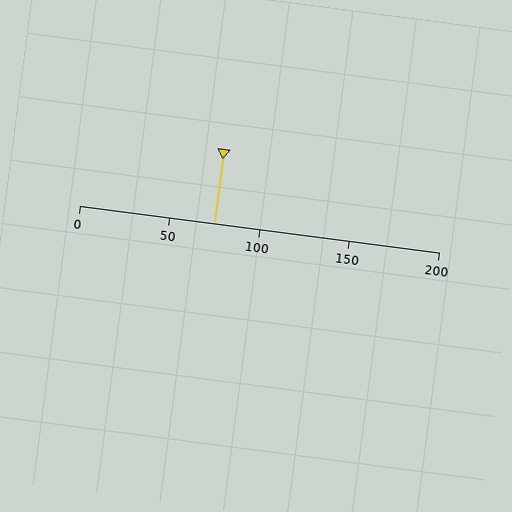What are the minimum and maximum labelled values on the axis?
The axis runs from 0 to 200.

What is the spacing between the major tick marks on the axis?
The major ticks are spaced 50 apart.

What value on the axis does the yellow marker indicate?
The marker indicates approximately 75.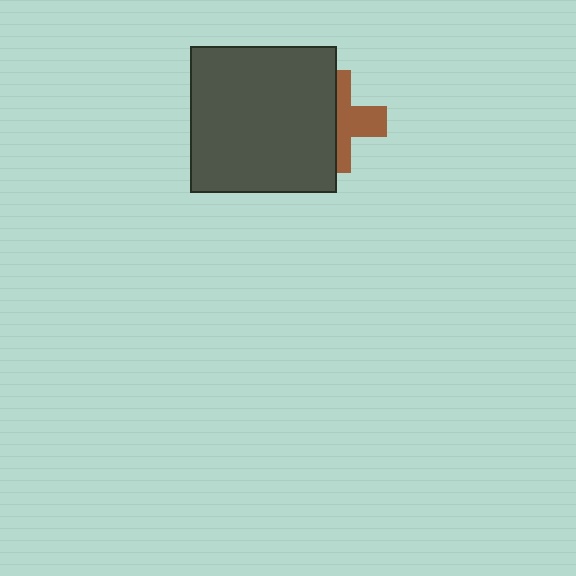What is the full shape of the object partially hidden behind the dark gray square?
The partially hidden object is a brown cross.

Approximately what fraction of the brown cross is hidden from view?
Roughly 54% of the brown cross is hidden behind the dark gray square.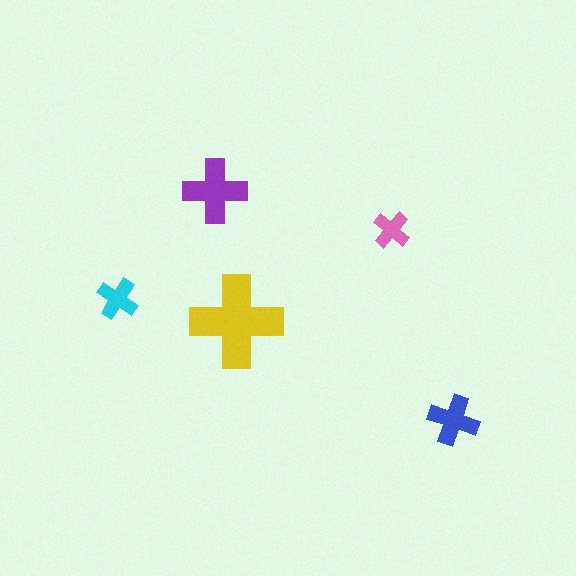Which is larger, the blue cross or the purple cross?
The purple one.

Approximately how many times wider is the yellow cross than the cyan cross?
About 2.5 times wider.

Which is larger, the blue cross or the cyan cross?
The blue one.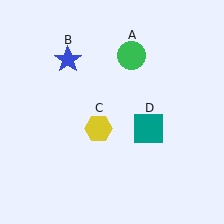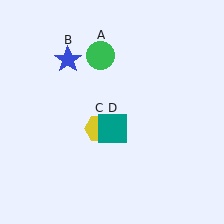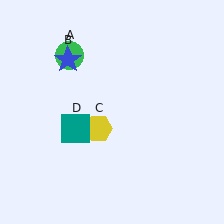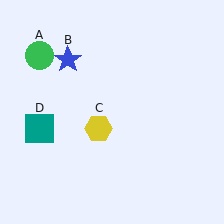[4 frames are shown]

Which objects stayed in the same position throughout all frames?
Blue star (object B) and yellow hexagon (object C) remained stationary.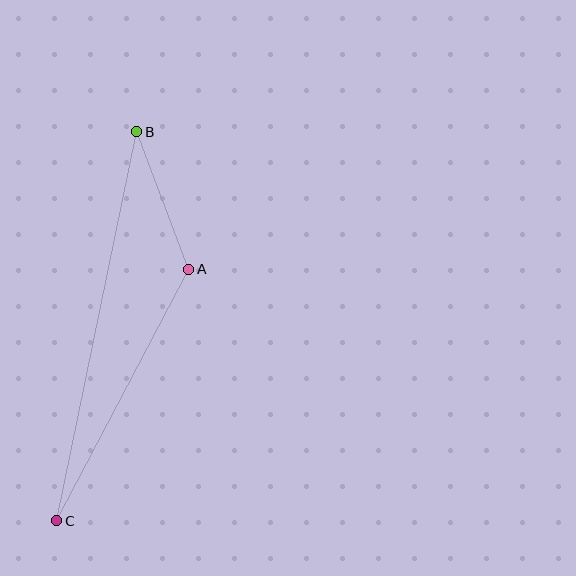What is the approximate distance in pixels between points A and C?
The distance between A and C is approximately 284 pixels.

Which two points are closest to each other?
Points A and B are closest to each other.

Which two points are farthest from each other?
Points B and C are farthest from each other.